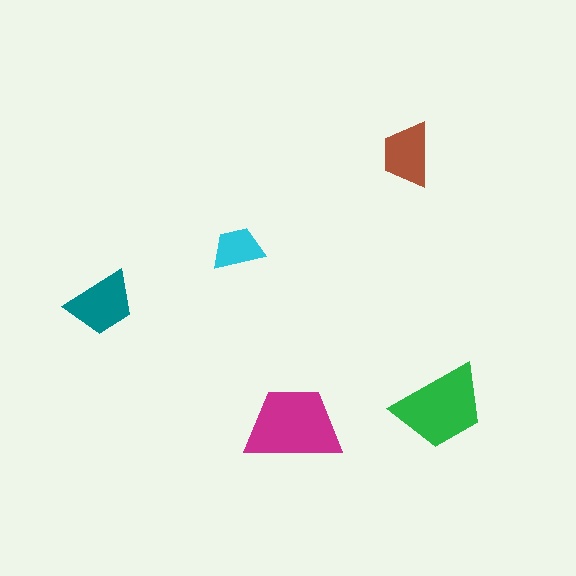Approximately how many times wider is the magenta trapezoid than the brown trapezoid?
About 1.5 times wider.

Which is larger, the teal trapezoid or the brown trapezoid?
The teal one.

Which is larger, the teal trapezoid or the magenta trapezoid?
The magenta one.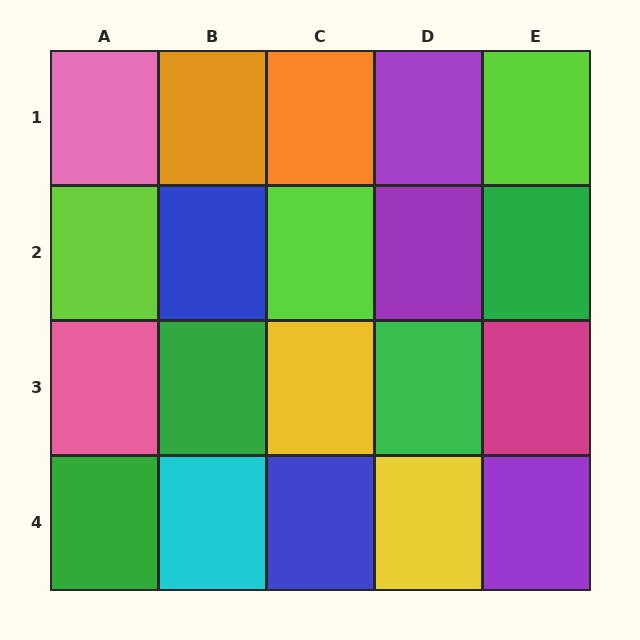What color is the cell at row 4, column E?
Purple.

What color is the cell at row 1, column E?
Lime.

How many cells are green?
4 cells are green.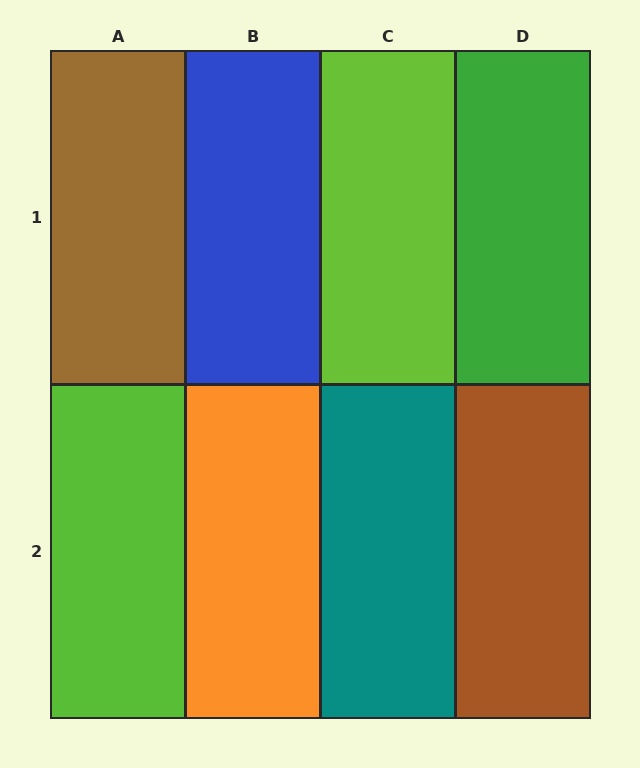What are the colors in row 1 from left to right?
Brown, blue, lime, green.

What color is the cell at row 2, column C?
Teal.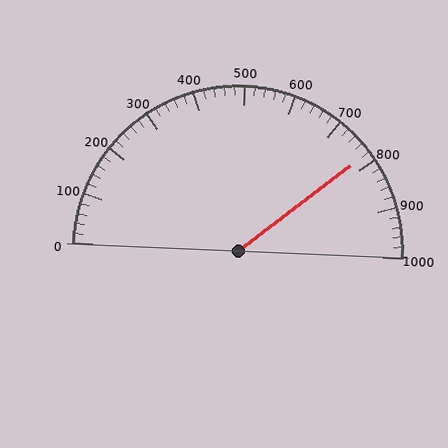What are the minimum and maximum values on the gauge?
The gauge ranges from 0 to 1000.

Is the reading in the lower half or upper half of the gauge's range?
The reading is in the upper half of the range (0 to 1000).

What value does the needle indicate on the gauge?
The needle indicates approximately 780.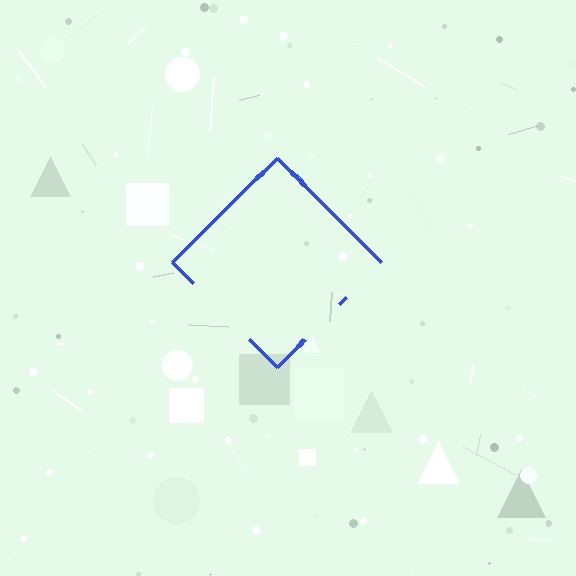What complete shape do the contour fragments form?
The contour fragments form a diamond.